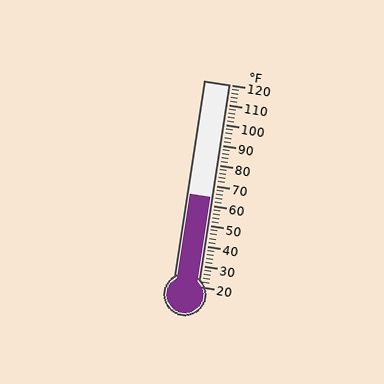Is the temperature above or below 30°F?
The temperature is above 30°F.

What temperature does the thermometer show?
The thermometer shows approximately 64°F.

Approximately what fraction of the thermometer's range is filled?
The thermometer is filled to approximately 45% of its range.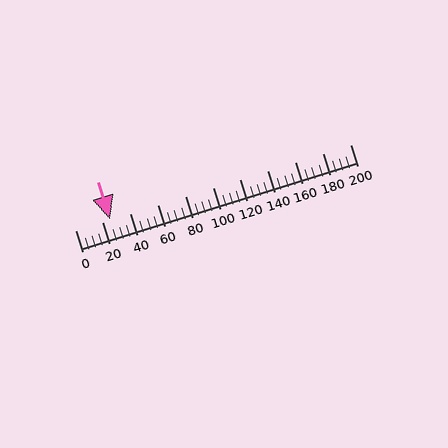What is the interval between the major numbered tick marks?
The major tick marks are spaced 20 units apart.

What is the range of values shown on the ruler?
The ruler shows values from 0 to 200.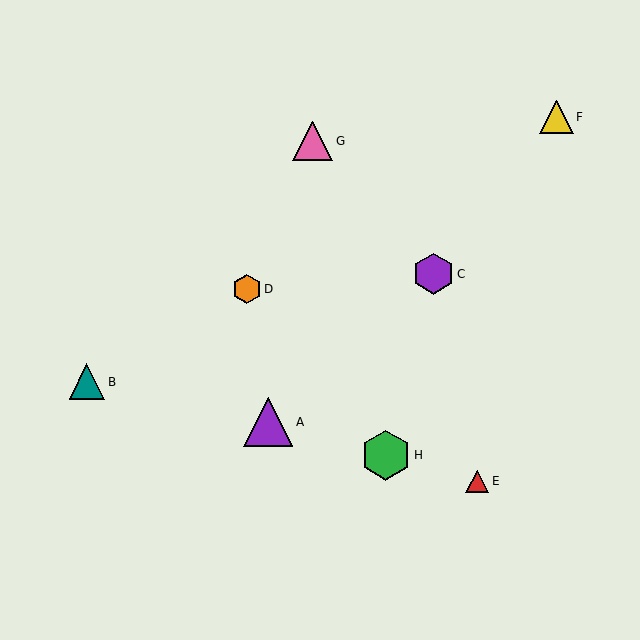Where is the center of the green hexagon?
The center of the green hexagon is at (386, 455).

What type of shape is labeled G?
Shape G is a pink triangle.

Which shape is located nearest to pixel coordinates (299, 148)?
The pink triangle (labeled G) at (313, 141) is nearest to that location.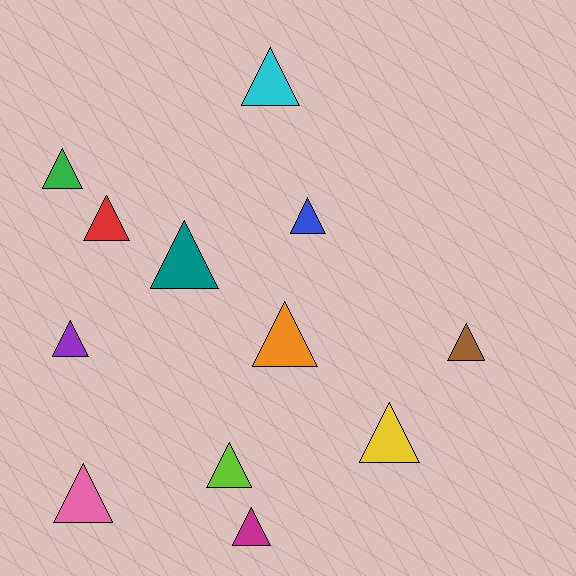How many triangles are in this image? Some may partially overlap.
There are 12 triangles.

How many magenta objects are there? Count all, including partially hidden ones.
There is 1 magenta object.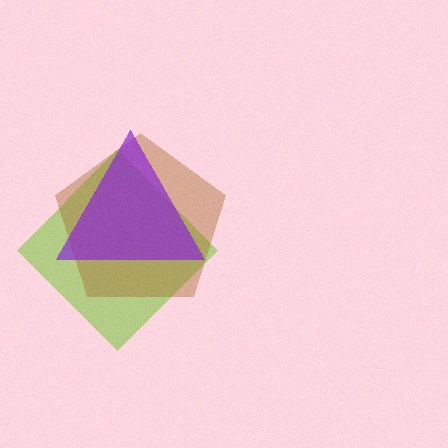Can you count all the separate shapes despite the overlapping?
Yes, there are 3 separate shapes.